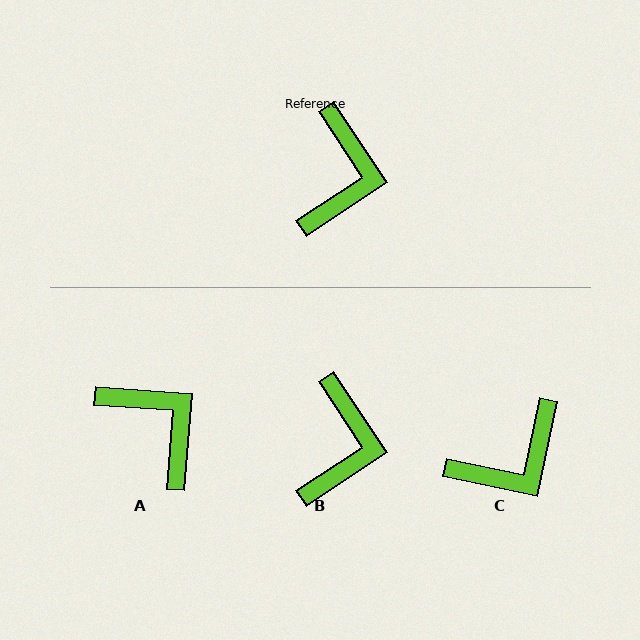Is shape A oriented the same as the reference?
No, it is off by about 52 degrees.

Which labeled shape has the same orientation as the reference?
B.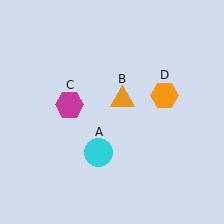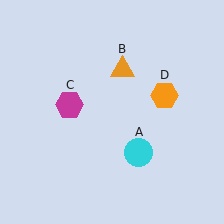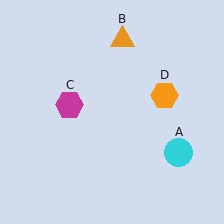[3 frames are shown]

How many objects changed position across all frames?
2 objects changed position: cyan circle (object A), orange triangle (object B).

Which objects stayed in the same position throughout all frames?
Magenta hexagon (object C) and orange hexagon (object D) remained stationary.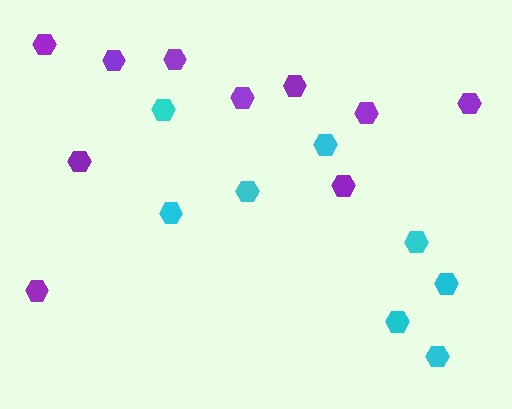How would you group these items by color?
There are 2 groups: one group of cyan hexagons (8) and one group of purple hexagons (10).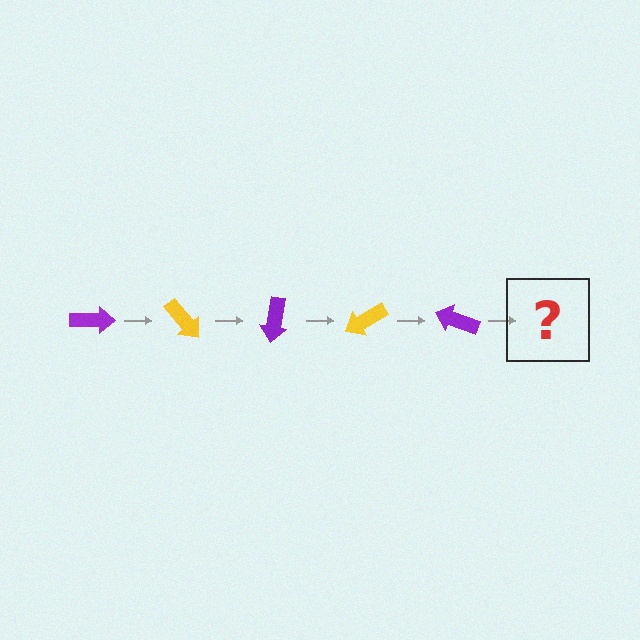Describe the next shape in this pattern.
It should be a yellow arrow, rotated 250 degrees from the start.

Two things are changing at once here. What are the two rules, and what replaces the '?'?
The two rules are that it rotates 50 degrees each step and the color cycles through purple and yellow. The '?' should be a yellow arrow, rotated 250 degrees from the start.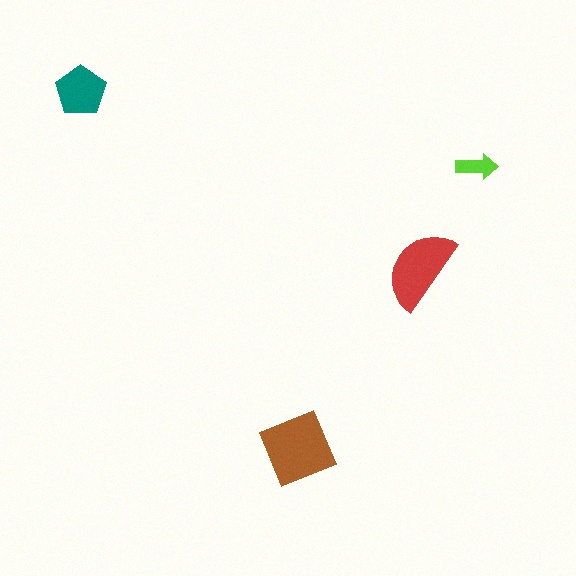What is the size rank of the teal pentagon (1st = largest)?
3rd.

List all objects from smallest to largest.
The lime arrow, the teal pentagon, the red semicircle, the brown square.